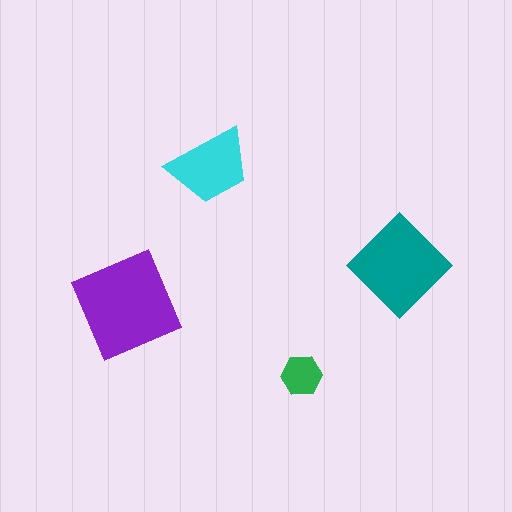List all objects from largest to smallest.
The purple square, the teal diamond, the cyan trapezoid, the green hexagon.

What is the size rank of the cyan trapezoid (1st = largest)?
3rd.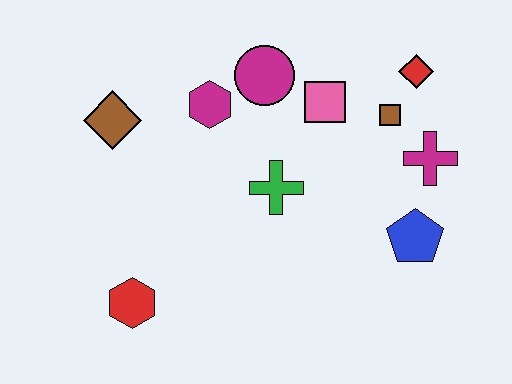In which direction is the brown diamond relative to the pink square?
The brown diamond is to the left of the pink square.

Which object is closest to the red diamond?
The brown square is closest to the red diamond.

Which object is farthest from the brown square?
The red hexagon is farthest from the brown square.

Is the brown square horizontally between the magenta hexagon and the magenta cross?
Yes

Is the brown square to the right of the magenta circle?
Yes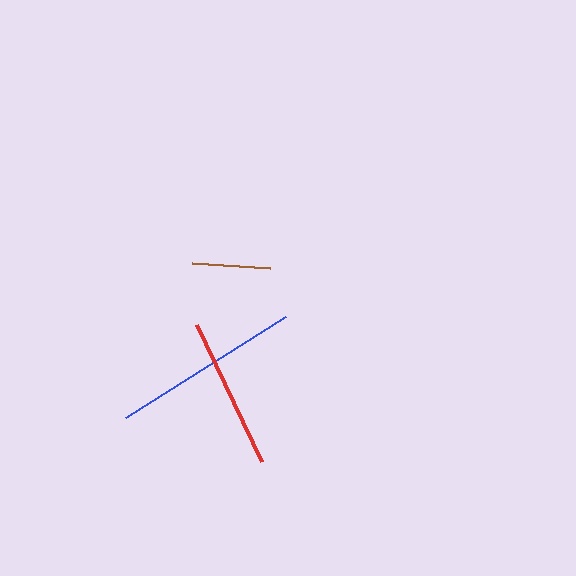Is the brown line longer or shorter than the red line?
The red line is longer than the brown line.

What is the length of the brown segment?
The brown segment is approximately 79 pixels long.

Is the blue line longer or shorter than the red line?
The blue line is longer than the red line.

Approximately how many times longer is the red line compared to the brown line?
The red line is approximately 1.9 times the length of the brown line.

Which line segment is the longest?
The blue line is the longest at approximately 190 pixels.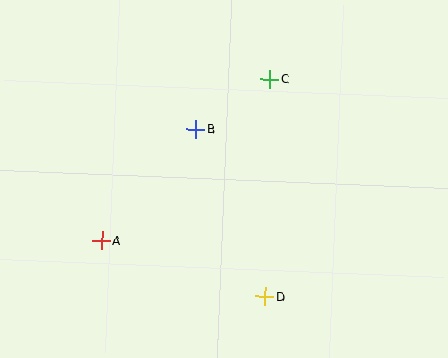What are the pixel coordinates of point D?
Point D is at (265, 296).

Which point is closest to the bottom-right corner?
Point D is closest to the bottom-right corner.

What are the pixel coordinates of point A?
Point A is at (102, 240).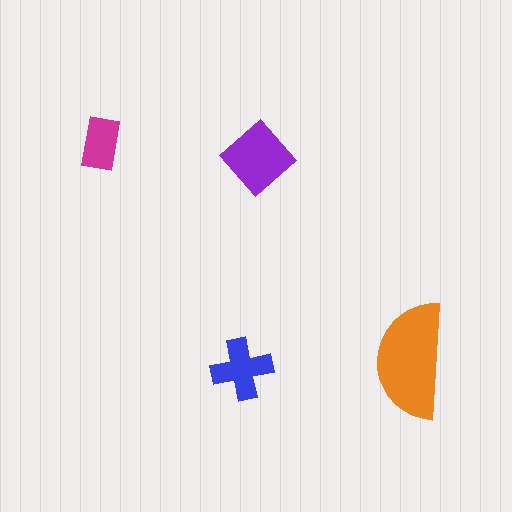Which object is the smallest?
The magenta rectangle.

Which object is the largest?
The orange semicircle.